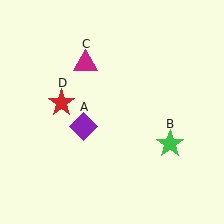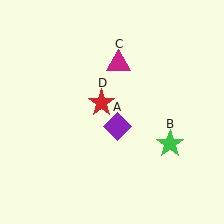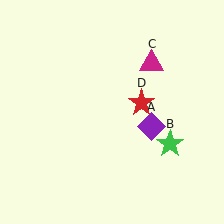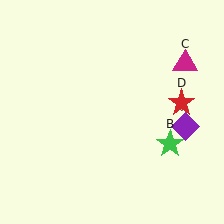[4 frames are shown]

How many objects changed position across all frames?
3 objects changed position: purple diamond (object A), magenta triangle (object C), red star (object D).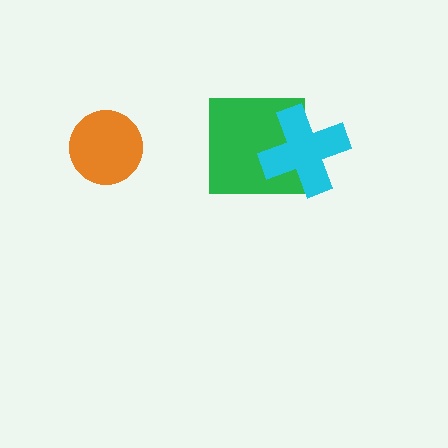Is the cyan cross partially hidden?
No, no other shape covers it.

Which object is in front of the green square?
The cyan cross is in front of the green square.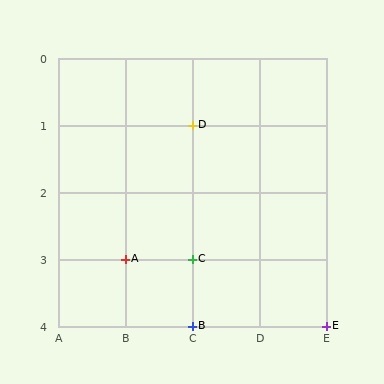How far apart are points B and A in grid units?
Points B and A are 1 column and 1 row apart (about 1.4 grid units diagonally).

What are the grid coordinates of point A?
Point A is at grid coordinates (B, 3).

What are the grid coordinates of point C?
Point C is at grid coordinates (C, 3).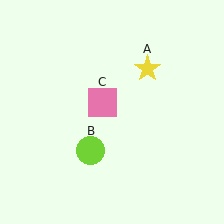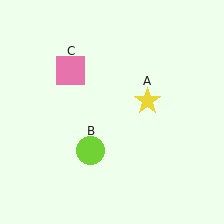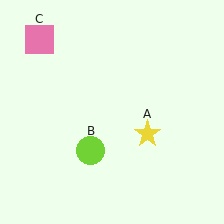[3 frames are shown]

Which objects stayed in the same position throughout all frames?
Lime circle (object B) remained stationary.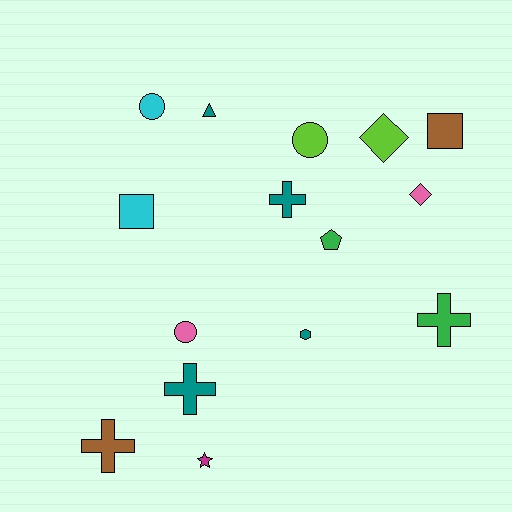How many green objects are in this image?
There are 2 green objects.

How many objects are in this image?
There are 15 objects.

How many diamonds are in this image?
There are 2 diamonds.